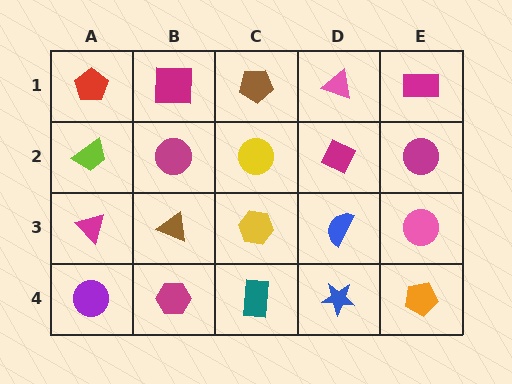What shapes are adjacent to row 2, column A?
A red pentagon (row 1, column A), a magenta triangle (row 3, column A), a magenta circle (row 2, column B).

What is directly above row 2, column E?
A magenta rectangle.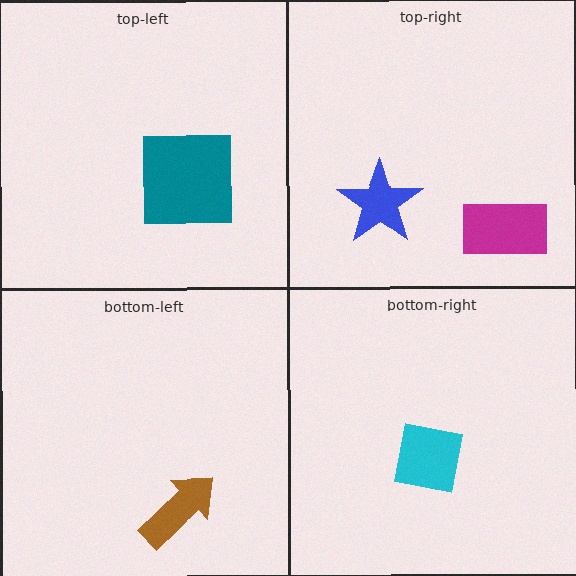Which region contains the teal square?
The top-left region.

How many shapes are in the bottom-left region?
1.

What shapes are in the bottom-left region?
The brown arrow.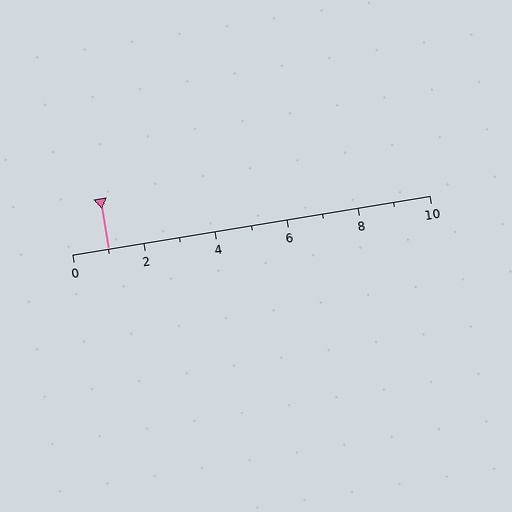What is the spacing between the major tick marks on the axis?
The major ticks are spaced 2 apart.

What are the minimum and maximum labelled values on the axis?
The axis runs from 0 to 10.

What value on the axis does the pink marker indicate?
The marker indicates approximately 1.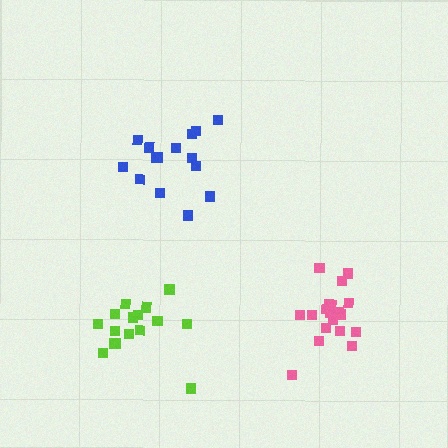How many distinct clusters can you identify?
There are 3 distinct clusters.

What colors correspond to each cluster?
The clusters are colored: blue, pink, lime.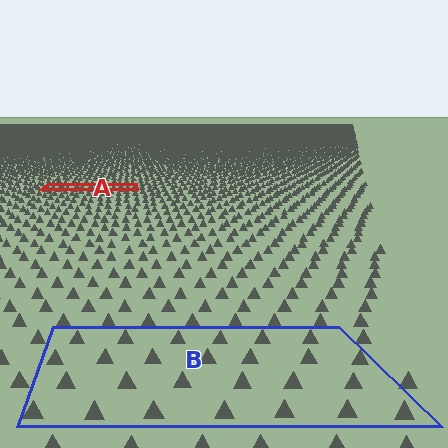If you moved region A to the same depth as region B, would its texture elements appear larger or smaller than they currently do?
They would appear larger. At a closer depth, the same texture elements are projected at a bigger on-screen size.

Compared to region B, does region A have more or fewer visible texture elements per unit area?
Region A has more texture elements per unit area — they are packed more densely because it is farther away.